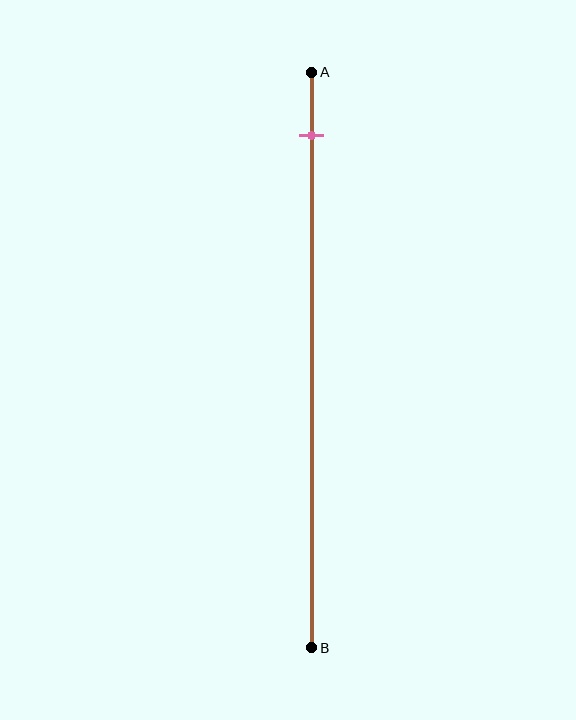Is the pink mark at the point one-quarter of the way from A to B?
No, the mark is at about 10% from A, not at the 25% one-quarter point.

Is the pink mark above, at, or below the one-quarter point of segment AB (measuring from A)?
The pink mark is above the one-quarter point of segment AB.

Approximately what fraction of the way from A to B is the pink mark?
The pink mark is approximately 10% of the way from A to B.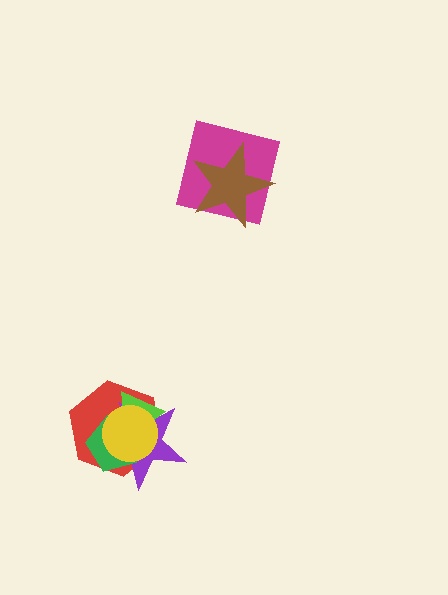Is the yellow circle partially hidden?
No, no other shape covers it.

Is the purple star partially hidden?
Yes, it is partially covered by another shape.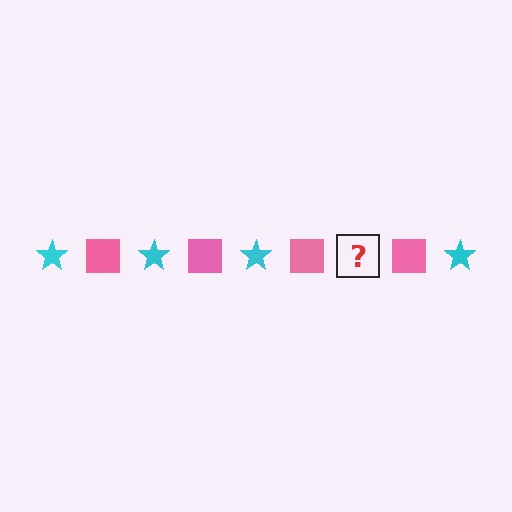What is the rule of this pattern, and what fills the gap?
The rule is that the pattern alternates between cyan star and pink square. The gap should be filled with a cyan star.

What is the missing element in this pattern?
The missing element is a cyan star.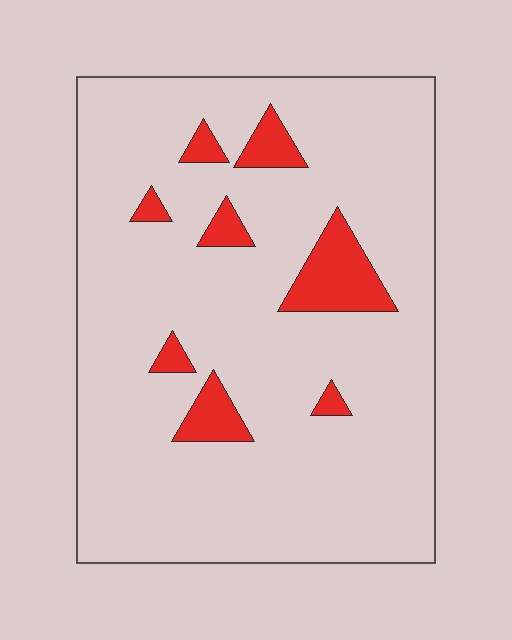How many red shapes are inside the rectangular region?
8.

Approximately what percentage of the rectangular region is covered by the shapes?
Approximately 10%.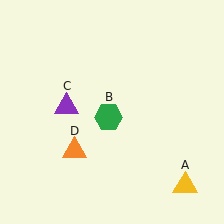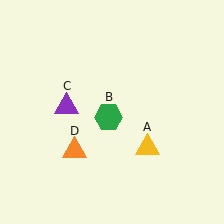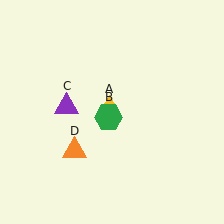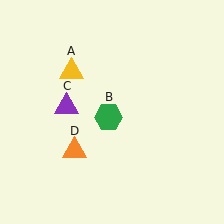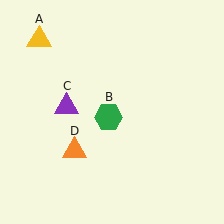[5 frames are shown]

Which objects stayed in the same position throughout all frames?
Green hexagon (object B) and purple triangle (object C) and orange triangle (object D) remained stationary.